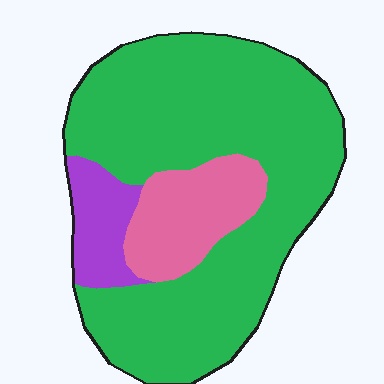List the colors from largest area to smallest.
From largest to smallest: green, pink, purple.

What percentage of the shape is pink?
Pink covers about 15% of the shape.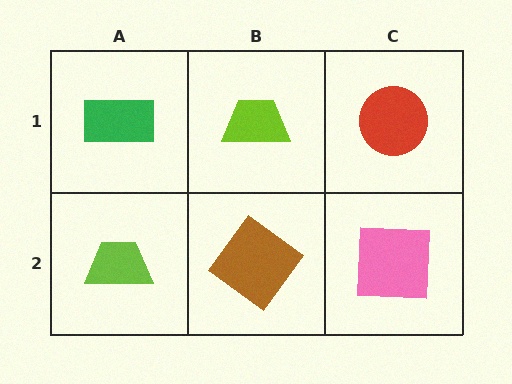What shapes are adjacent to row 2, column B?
A lime trapezoid (row 1, column B), a lime trapezoid (row 2, column A), a pink square (row 2, column C).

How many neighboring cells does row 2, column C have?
2.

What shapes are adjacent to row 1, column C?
A pink square (row 2, column C), a lime trapezoid (row 1, column B).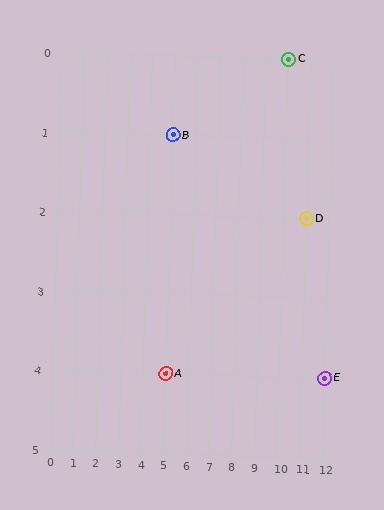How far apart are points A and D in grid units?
Points A and D are 6 columns and 2 rows apart (about 6.3 grid units diagonally).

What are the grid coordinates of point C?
Point C is at grid coordinates (10, 0).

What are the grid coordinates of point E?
Point E is at grid coordinates (12, 4).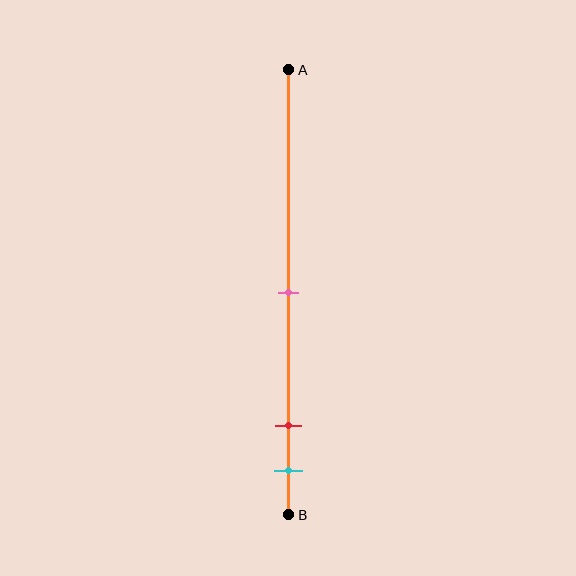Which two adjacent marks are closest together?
The red and cyan marks are the closest adjacent pair.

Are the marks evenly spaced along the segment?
No, the marks are not evenly spaced.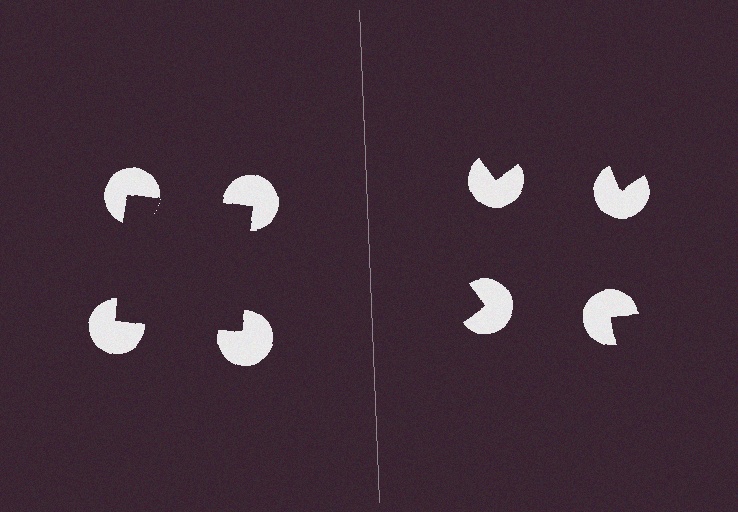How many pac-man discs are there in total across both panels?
8 — 4 on each side.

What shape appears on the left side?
An illusory square.